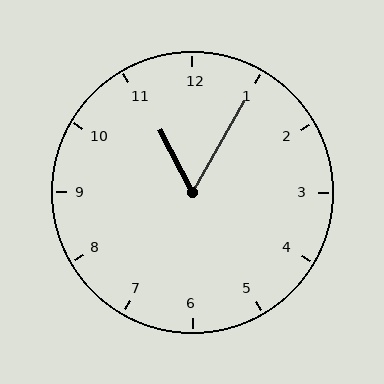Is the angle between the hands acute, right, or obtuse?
It is acute.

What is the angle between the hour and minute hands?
Approximately 58 degrees.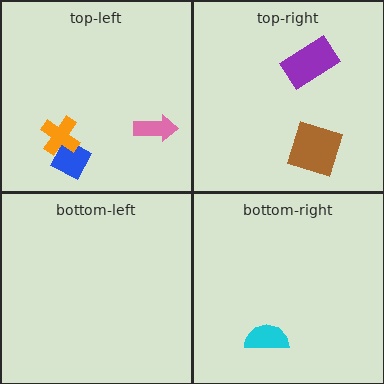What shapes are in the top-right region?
The purple rectangle, the brown square.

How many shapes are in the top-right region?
2.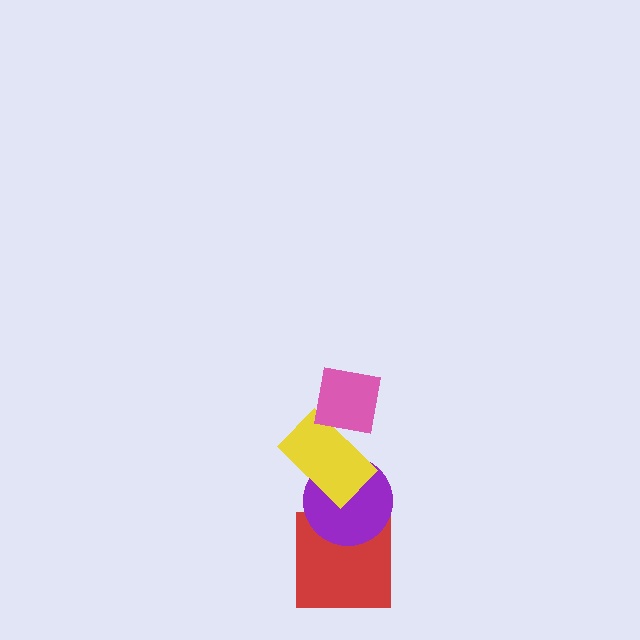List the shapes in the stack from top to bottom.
From top to bottom: the pink square, the yellow rectangle, the purple circle, the red square.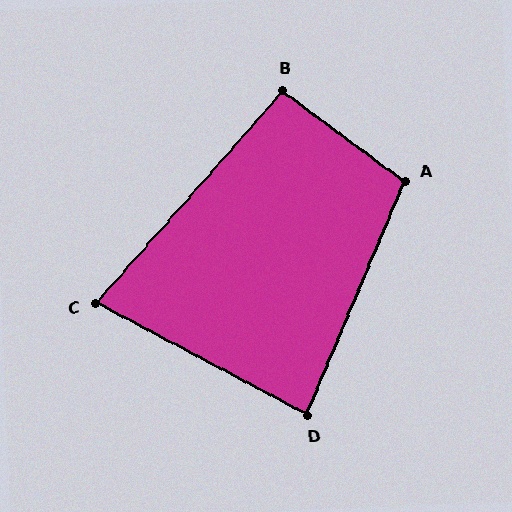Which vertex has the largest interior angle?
A, at approximately 103 degrees.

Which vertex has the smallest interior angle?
C, at approximately 77 degrees.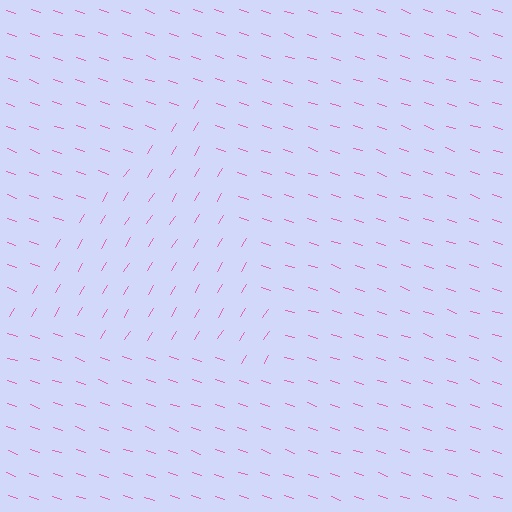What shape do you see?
I see a triangle.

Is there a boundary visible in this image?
Yes, there is a texture boundary formed by a change in line orientation.